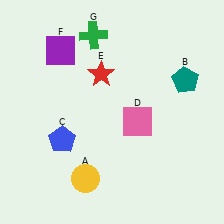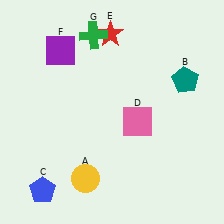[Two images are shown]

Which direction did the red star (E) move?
The red star (E) moved up.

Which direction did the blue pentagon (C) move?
The blue pentagon (C) moved down.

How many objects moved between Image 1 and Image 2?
2 objects moved between the two images.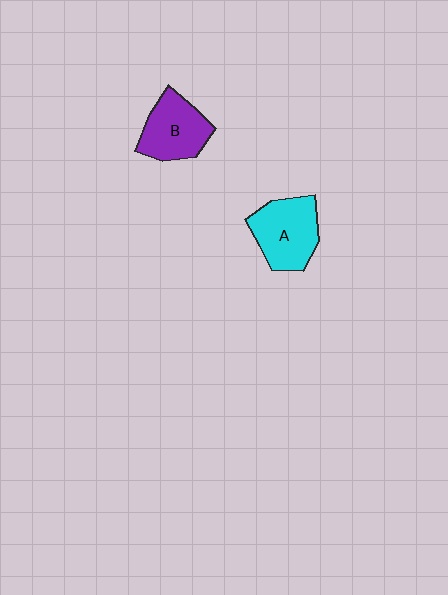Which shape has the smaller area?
Shape B (purple).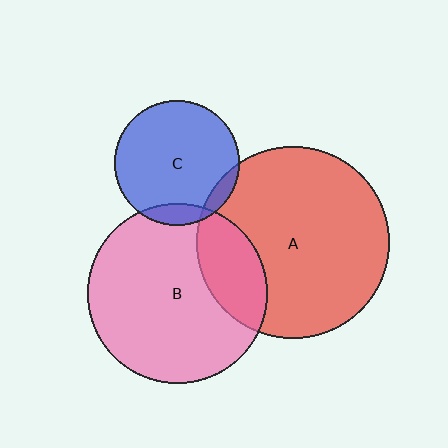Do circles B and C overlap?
Yes.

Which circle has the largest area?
Circle A (red).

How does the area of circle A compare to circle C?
Approximately 2.4 times.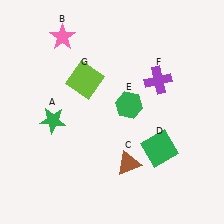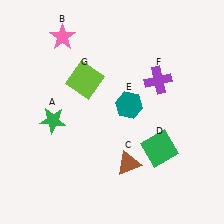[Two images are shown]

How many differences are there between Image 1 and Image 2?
There is 1 difference between the two images.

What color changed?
The hexagon (E) changed from green in Image 1 to teal in Image 2.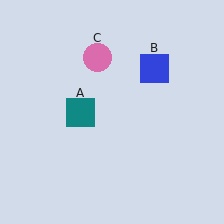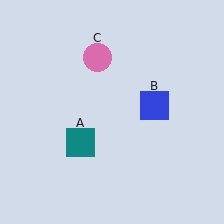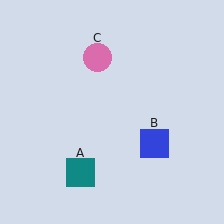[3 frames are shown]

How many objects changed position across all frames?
2 objects changed position: teal square (object A), blue square (object B).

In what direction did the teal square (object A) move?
The teal square (object A) moved down.